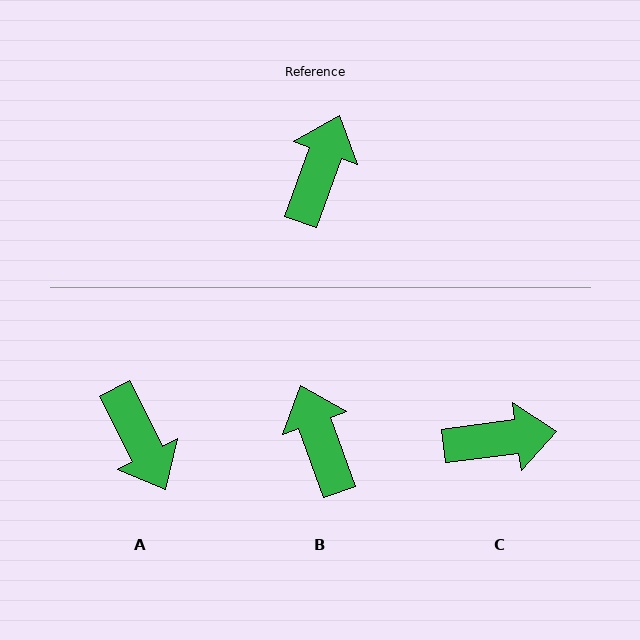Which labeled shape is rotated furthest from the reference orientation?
A, about 133 degrees away.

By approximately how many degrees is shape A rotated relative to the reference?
Approximately 133 degrees clockwise.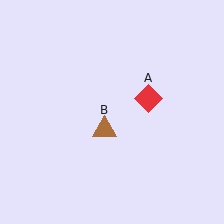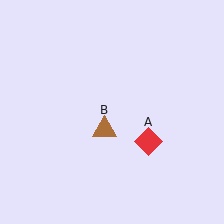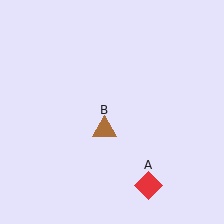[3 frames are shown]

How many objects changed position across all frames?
1 object changed position: red diamond (object A).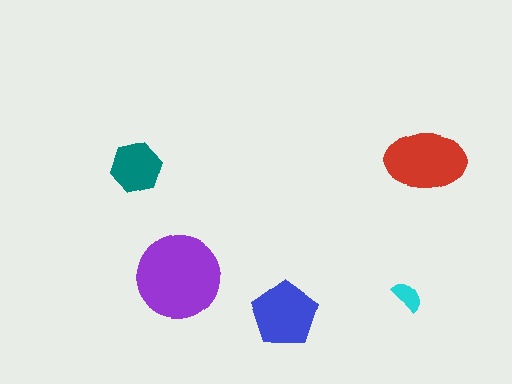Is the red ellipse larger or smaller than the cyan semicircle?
Larger.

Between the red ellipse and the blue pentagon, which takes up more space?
The red ellipse.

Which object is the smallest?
The cyan semicircle.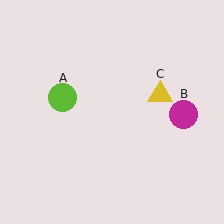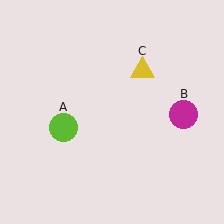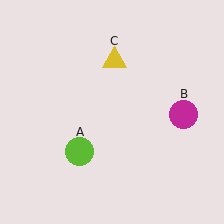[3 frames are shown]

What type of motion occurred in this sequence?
The lime circle (object A), yellow triangle (object C) rotated counterclockwise around the center of the scene.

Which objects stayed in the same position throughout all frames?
Magenta circle (object B) remained stationary.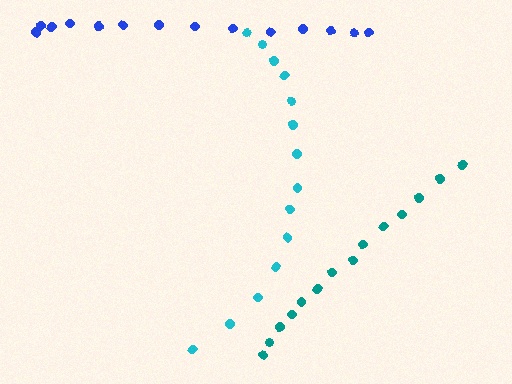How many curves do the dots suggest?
There are 3 distinct paths.